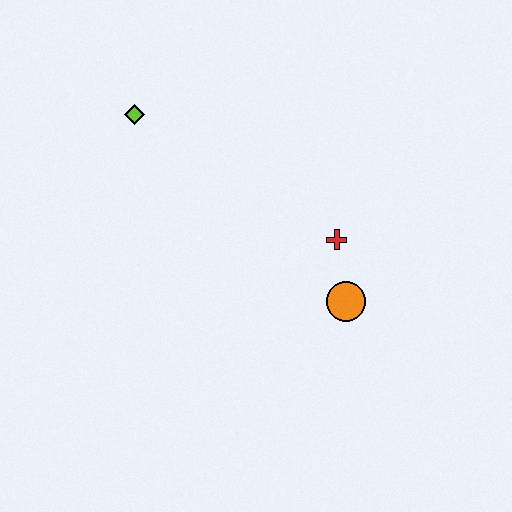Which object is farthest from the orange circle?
The lime diamond is farthest from the orange circle.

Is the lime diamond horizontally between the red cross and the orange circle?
No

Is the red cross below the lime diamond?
Yes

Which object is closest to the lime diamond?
The red cross is closest to the lime diamond.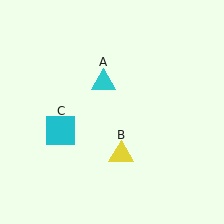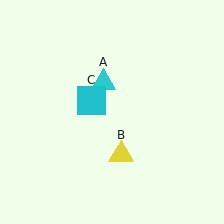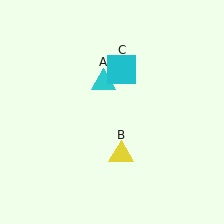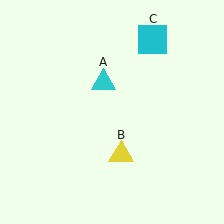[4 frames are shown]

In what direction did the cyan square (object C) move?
The cyan square (object C) moved up and to the right.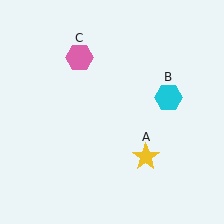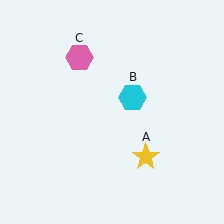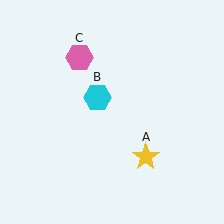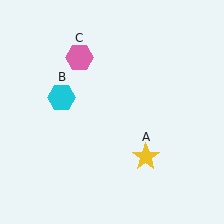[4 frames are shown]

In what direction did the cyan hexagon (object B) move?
The cyan hexagon (object B) moved left.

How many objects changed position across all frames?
1 object changed position: cyan hexagon (object B).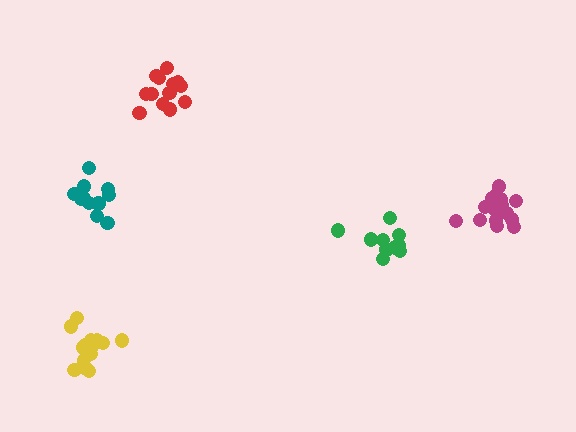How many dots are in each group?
Group 1: 10 dots, Group 2: 15 dots, Group 3: 15 dots, Group 4: 15 dots, Group 5: 11 dots (66 total).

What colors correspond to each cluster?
The clusters are colored: green, yellow, red, magenta, teal.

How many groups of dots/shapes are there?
There are 5 groups.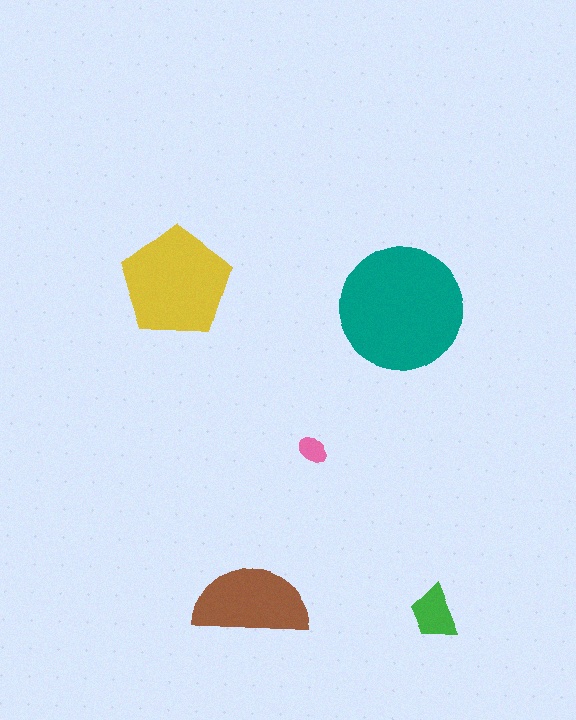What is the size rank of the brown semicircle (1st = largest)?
3rd.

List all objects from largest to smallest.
The teal circle, the yellow pentagon, the brown semicircle, the green trapezoid, the pink ellipse.